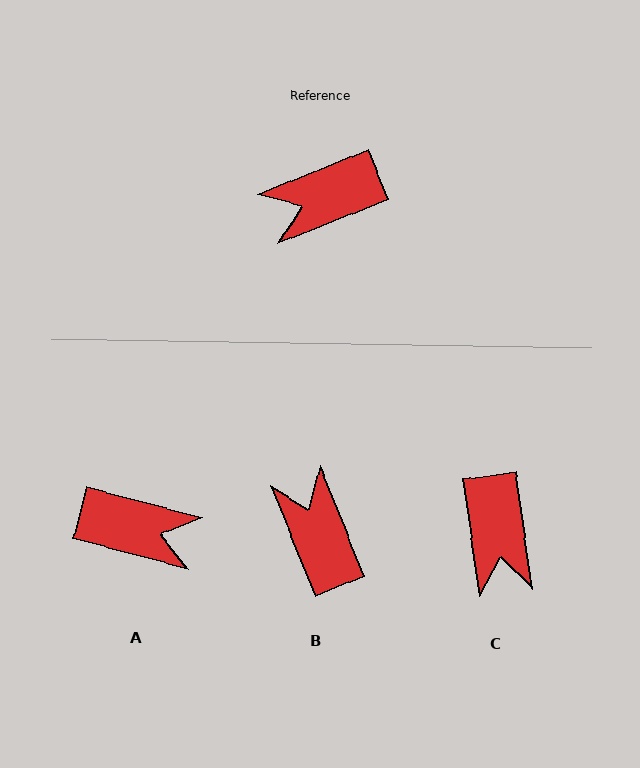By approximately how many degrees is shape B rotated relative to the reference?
Approximately 91 degrees clockwise.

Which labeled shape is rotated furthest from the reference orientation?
A, about 143 degrees away.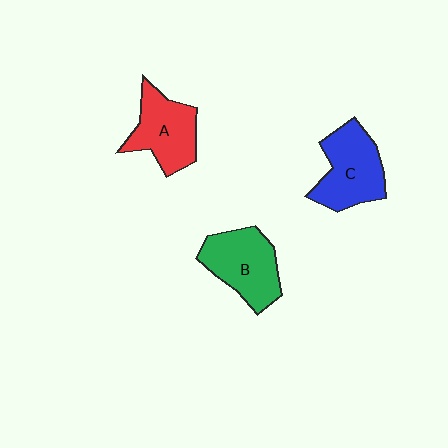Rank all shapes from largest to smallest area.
From largest to smallest: C (blue), B (green), A (red).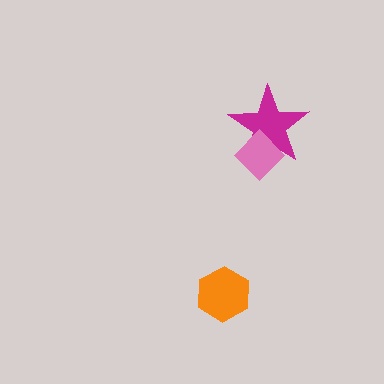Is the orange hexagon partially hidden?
No, no other shape covers it.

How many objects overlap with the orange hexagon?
0 objects overlap with the orange hexagon.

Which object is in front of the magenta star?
The pink diamond is in front of the magenta star.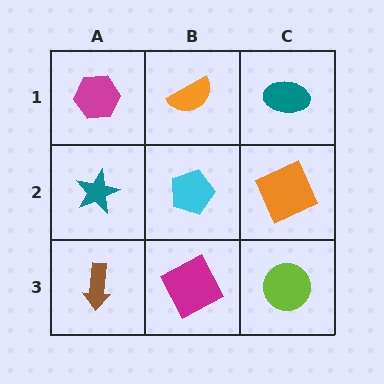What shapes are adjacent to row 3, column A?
A teal star (row 2, column A), a magenta square (row 3, column B).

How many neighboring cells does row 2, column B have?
4.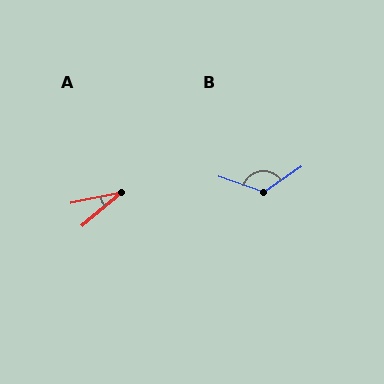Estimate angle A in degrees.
Approximately 28 degrees.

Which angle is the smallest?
A, at approximately 28 degrees.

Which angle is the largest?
B, at approximately 126 degrees.